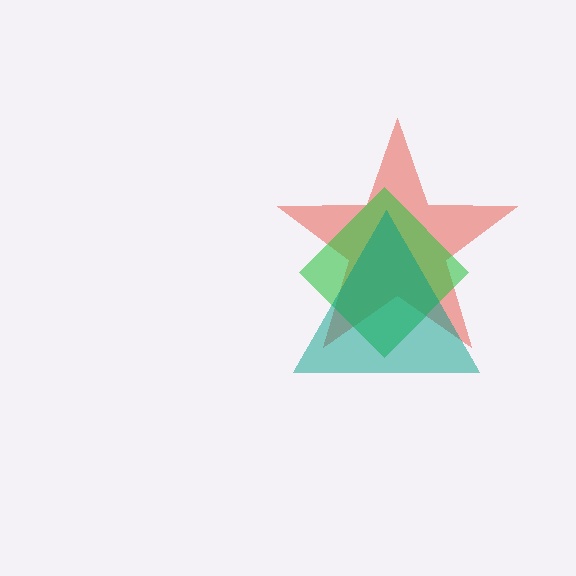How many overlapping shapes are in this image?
There are 3 overlapping shapes in the image.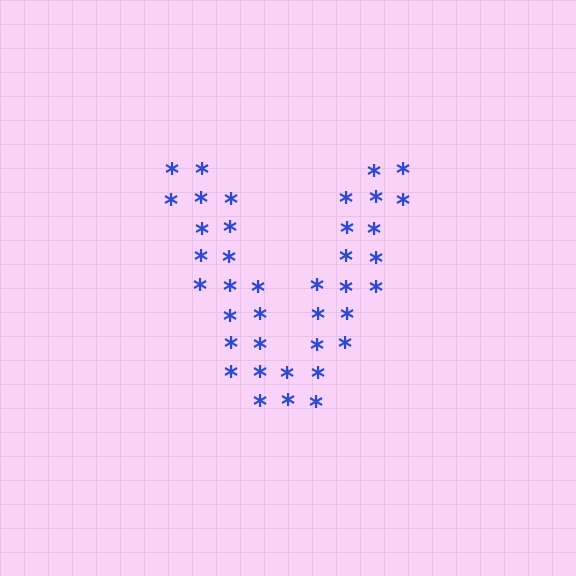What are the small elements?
The small elements are asterisks.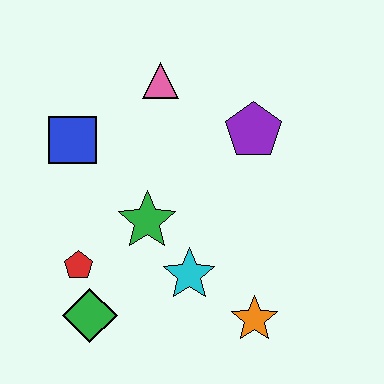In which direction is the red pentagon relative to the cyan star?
The red pentagon is to the left of the cyan star.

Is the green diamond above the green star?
No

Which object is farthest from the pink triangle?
The orange star is farthest from the pink triangle.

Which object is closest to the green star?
The cyan star is closest to the green star.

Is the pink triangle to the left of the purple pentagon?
Yes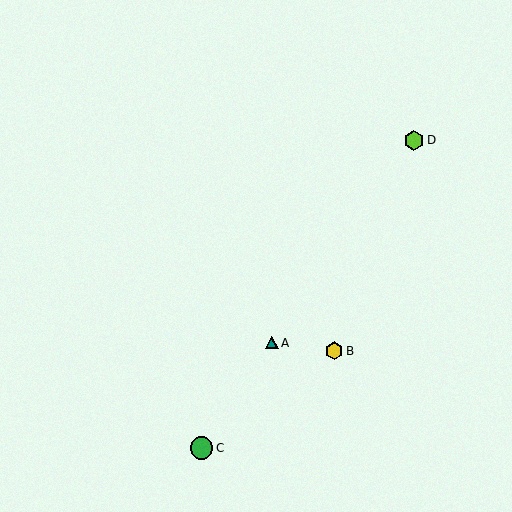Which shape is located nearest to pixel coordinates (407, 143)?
The lime hexagon (labeled D) at (414, 140) is nearest to that location.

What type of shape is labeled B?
Shape B is a yellow hexagon.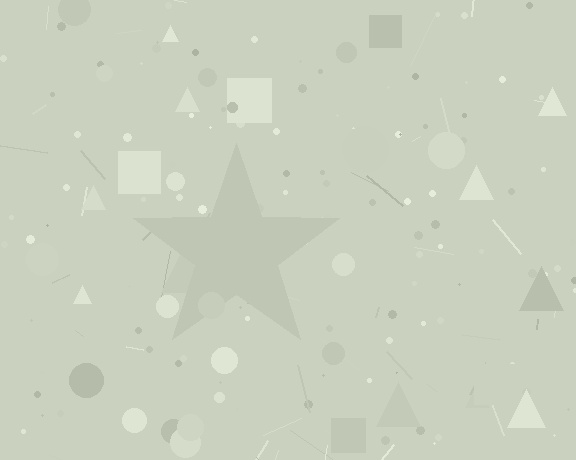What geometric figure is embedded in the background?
A star is embedded in the background.